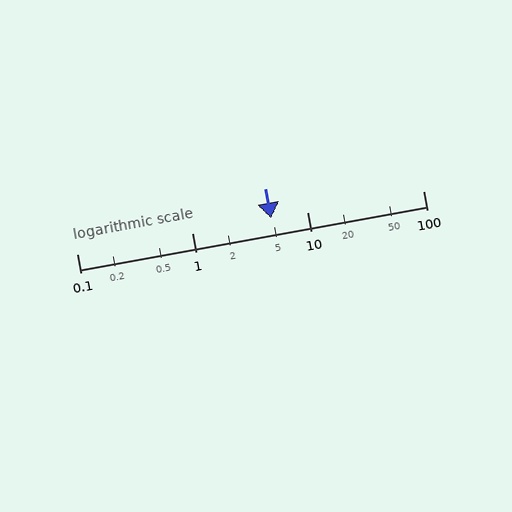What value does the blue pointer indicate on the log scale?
The pointer indicates approximately 4.8.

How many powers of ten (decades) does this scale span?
The scale spans 3 decades, from 0.1 to 100.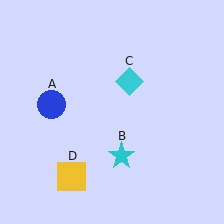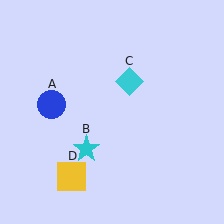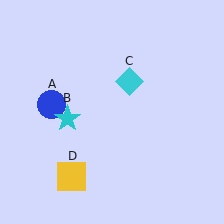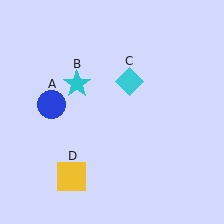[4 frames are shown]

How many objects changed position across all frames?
1 object changed position: cyan star (object B).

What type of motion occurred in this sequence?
The cyan star (object B) rotated clockwise around the center of the scene.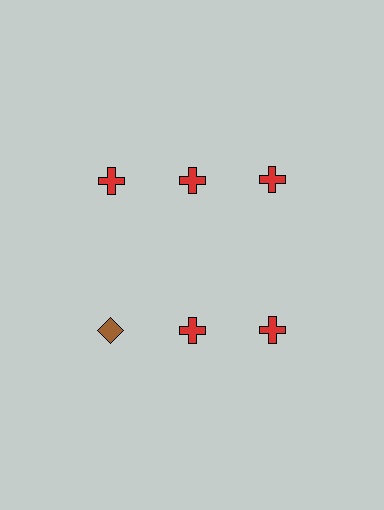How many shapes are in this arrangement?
There are 6 shapes arranged in a grid pattern.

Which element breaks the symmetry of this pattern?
The brown diamond in the second row, leftmost column breaks the symmetry. All other shapes are red crosses.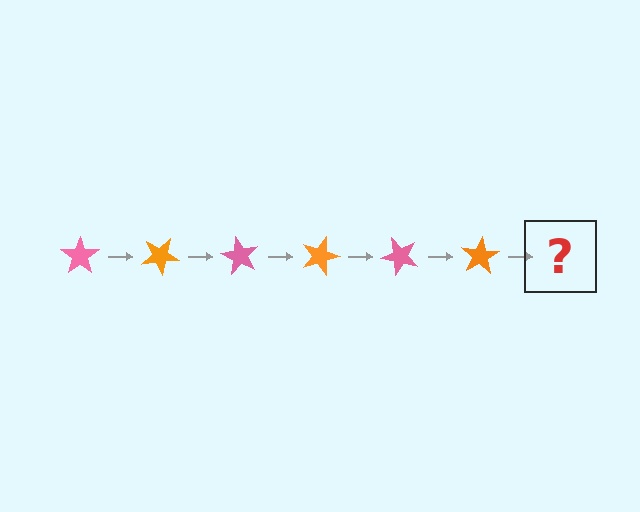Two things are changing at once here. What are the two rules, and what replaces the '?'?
The two rules are that it rotates 30 degrees each step and the color cycles through pink and orange. The '?' should be a pink star, rotated 180 degrees from the start.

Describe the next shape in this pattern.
It should be a pink star, rotated 180 degrees from the start.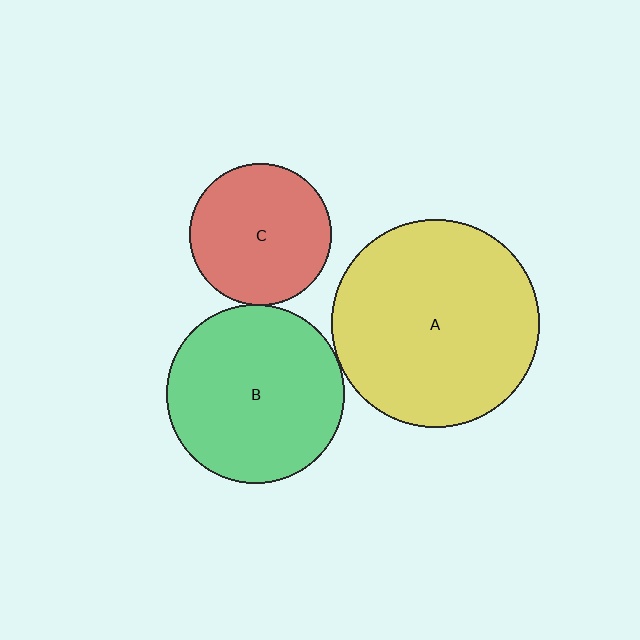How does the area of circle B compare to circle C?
Approximately 1.6 times.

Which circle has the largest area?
Circle A (yellow).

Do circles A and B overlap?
Yes.